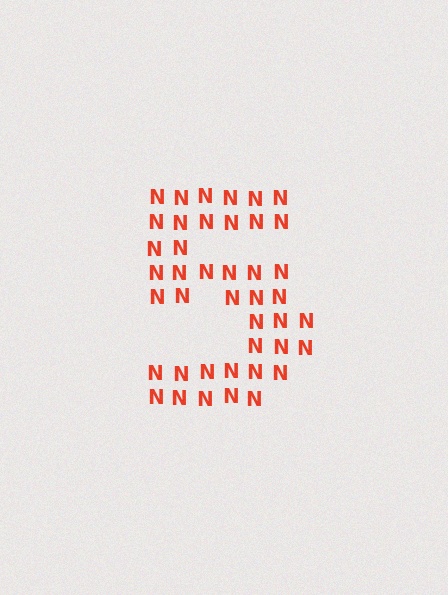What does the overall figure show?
The overall figure shows the digit 5.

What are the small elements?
The small elements are letter N's.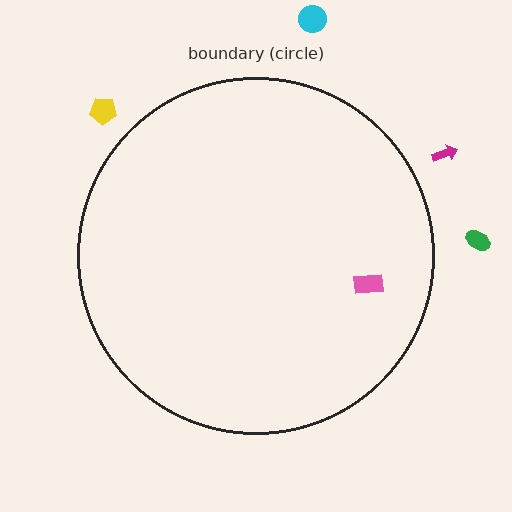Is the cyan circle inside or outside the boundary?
Outside.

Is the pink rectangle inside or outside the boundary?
Inside.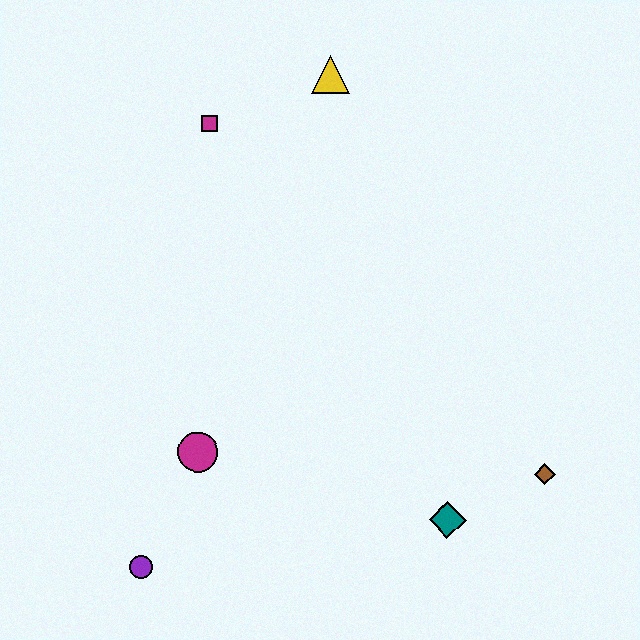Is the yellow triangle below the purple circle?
No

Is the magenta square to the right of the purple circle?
Yes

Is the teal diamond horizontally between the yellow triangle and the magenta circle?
No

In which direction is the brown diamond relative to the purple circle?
The brown diamond is to the right of the purple circle.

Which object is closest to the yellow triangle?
The magenta square is closest to the yellow triangle.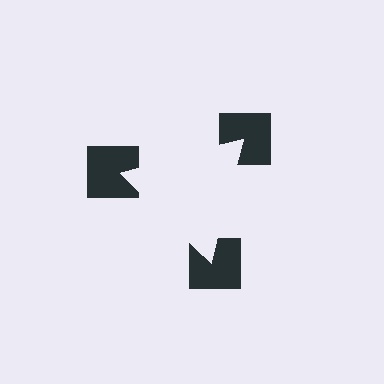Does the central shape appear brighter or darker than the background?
It typically appears slightly brighter than the background, even though no actual brightness change is drawn.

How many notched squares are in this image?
There are 3 — one at each vertex of the illusory triangle.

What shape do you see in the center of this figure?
An illusory triangle — its edges are inferred from the aligned wedge cuts in the notched squares, not physically drawn.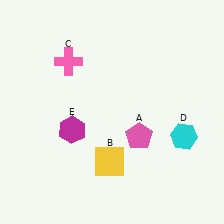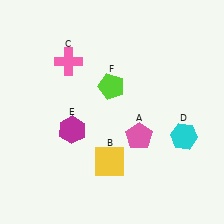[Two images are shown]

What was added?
A lime pentagon (F) was added in Image 2.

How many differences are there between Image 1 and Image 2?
There is 1 difference between the two images.